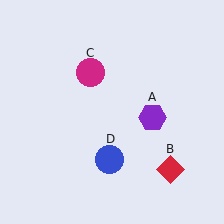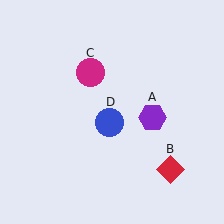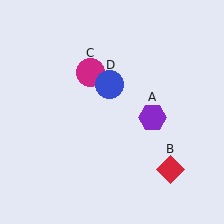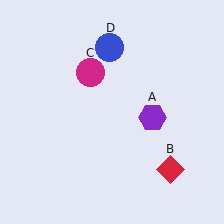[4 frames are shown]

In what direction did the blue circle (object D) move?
The blue circle (object D) moved up.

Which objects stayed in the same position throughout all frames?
Purple hexagon (object A) and red diamond (object B) and magenta circle (object C) remained stationary.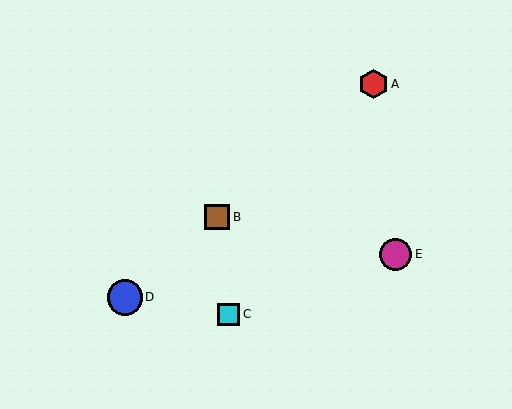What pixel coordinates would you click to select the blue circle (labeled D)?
Click at (125, 297) to select the blue circle D.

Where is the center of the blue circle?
The center of the blue circle is at (125, 297).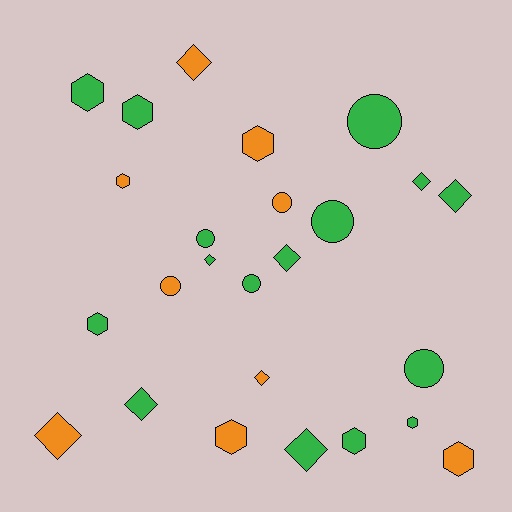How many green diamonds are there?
There are 6 green diamonds.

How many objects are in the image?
There are 25 objects.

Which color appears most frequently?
Green, with 16 objects.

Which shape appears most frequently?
Diamond, with 9 objects.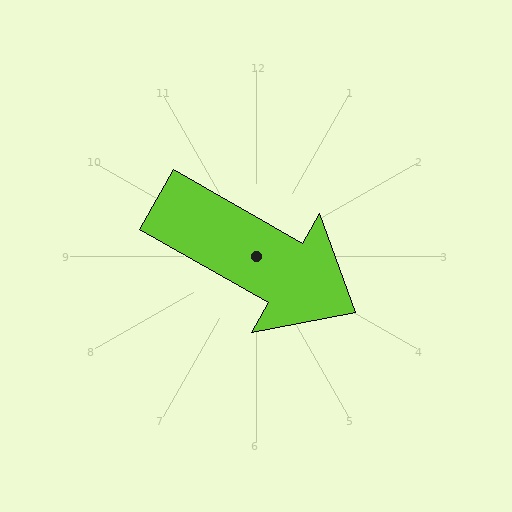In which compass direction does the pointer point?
Southeast.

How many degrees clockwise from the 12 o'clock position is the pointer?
Approximately 120 degrees.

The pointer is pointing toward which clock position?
Roughly 4 o'clock.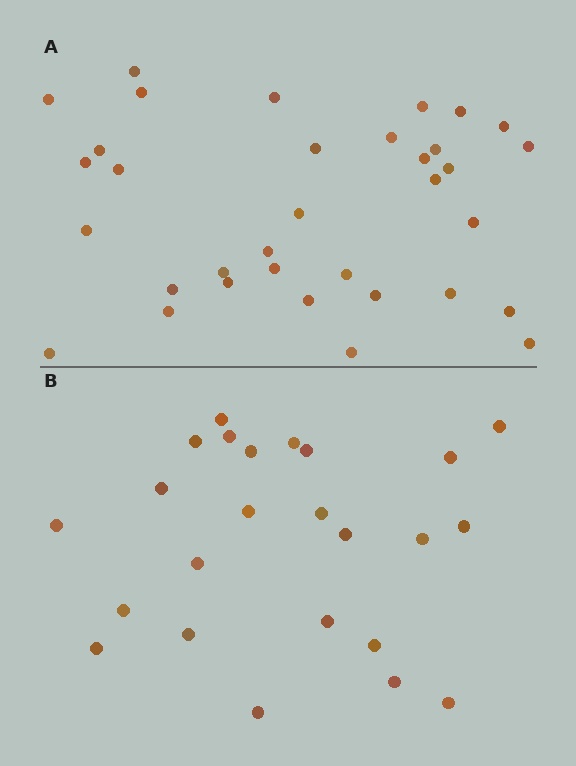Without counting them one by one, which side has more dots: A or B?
Region A (the top region) has more dots.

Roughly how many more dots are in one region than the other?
Region A has roughly 10 or so more dots than region B.